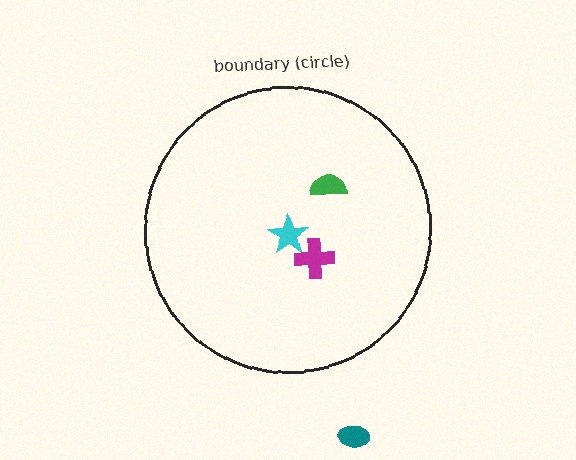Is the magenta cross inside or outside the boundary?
Inside.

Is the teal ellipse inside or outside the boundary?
Outside.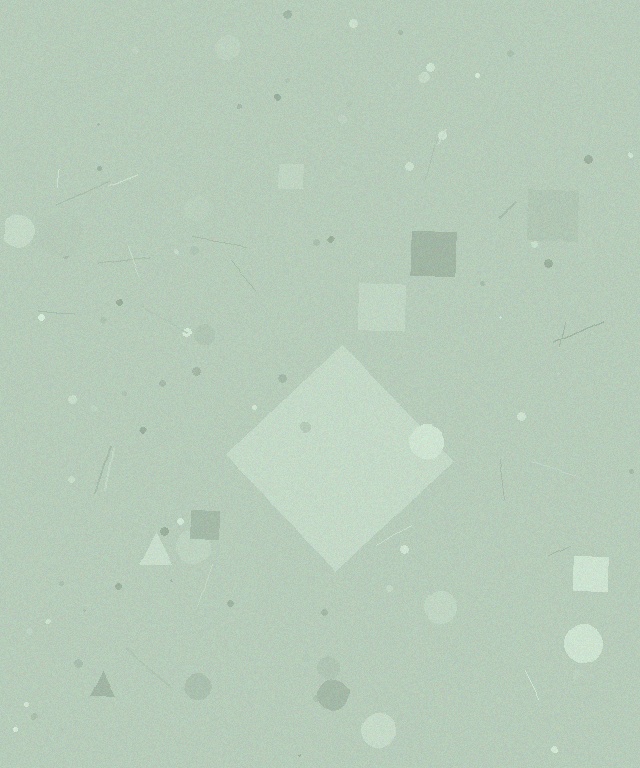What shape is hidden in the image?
A diamond is hidden in the image.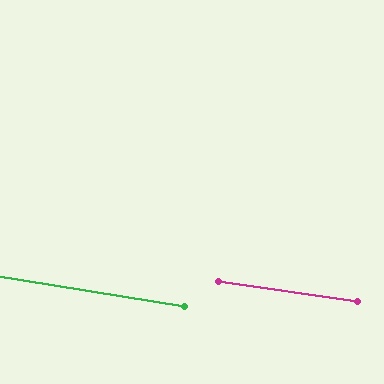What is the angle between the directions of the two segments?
Approximately 1 degree.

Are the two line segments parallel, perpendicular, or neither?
Parallel — their directions differ by only 0.7°.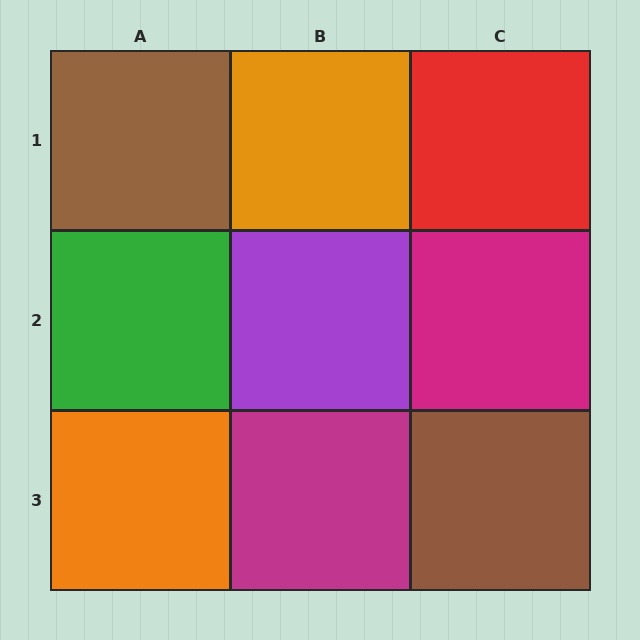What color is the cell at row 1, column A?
Brown.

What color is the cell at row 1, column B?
Orange.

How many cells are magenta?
2 cells are magenta.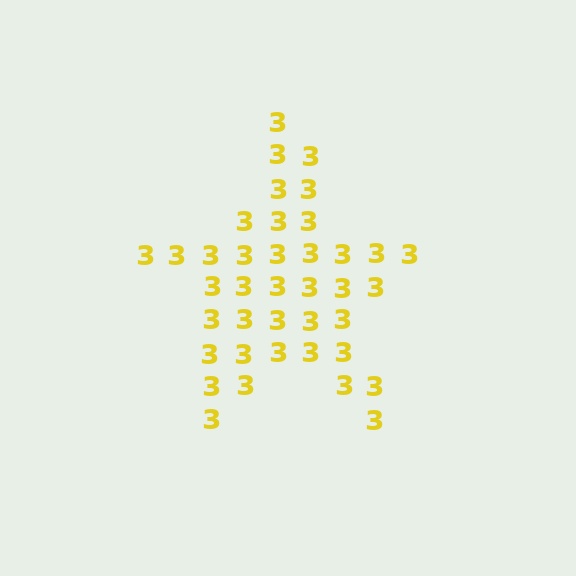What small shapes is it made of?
It is made of small digit 3's.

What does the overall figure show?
The overall figure shows a star.